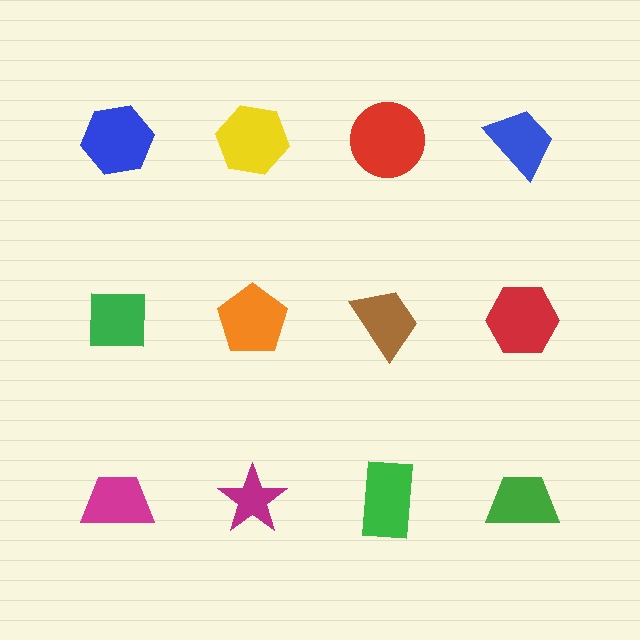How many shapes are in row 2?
4 shapes.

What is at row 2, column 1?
A green square.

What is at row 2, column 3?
A brown trapezoid.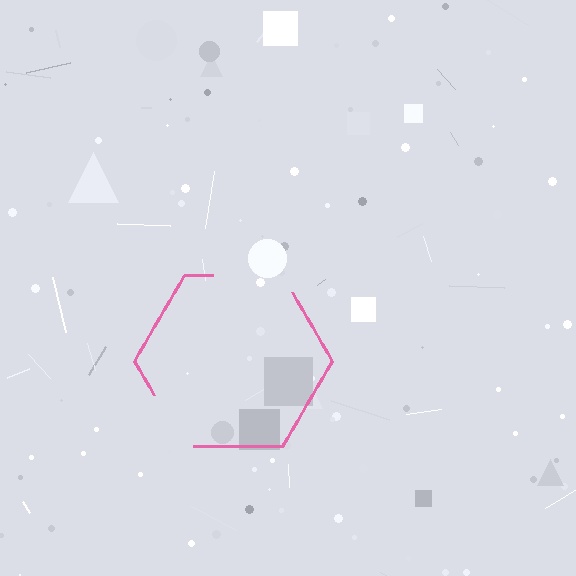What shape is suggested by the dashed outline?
The dashed outline suggests a hexagon.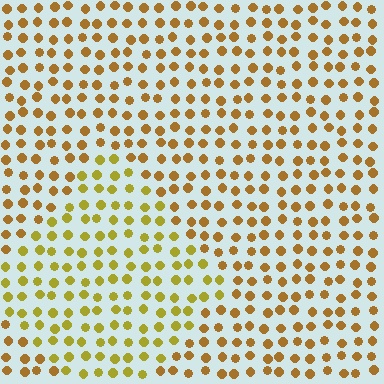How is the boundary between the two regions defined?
The boundary is defined purely by a slight shift in hue (about 24 degrees). Spacing, size, and orientation are identical on both sides.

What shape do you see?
I see a diamond.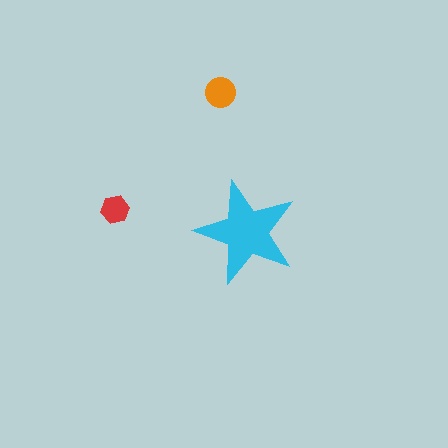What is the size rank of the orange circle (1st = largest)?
2nd.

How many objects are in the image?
There are 3 objects in the image.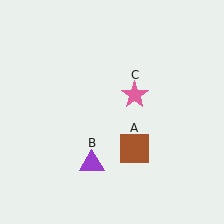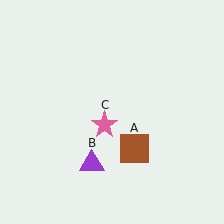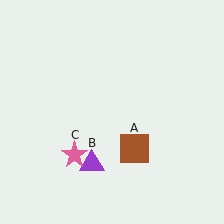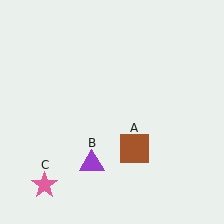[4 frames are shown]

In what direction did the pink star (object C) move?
The pink star (object C) moved down and to the left.